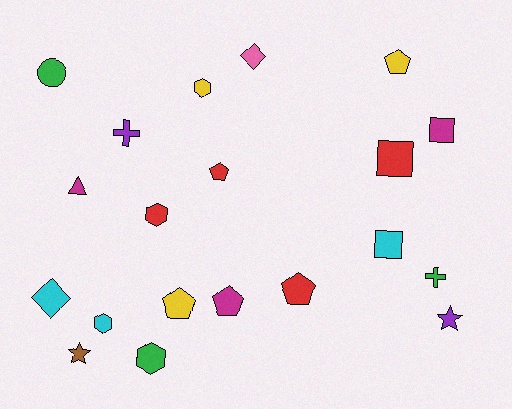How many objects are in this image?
There are 20 objects.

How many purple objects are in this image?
There are 2 purple objects.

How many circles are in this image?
There is 1 circle.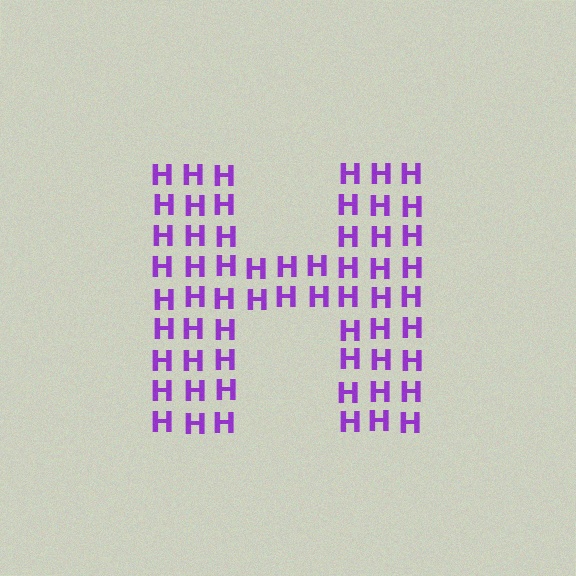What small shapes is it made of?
It is made of small letter H's.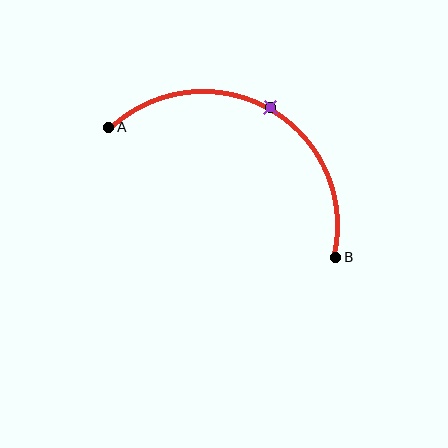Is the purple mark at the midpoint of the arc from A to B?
Yes. The purple mark lies on the arc at equal arc-length from both A and B — it is the arc midpoint.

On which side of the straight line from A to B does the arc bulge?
The arc bulges above the straight line connecting A and B.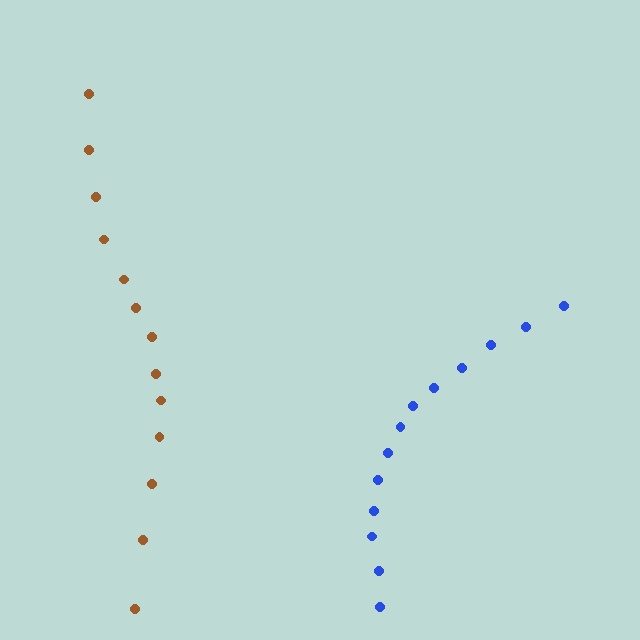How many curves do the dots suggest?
There are 2 distinct paths.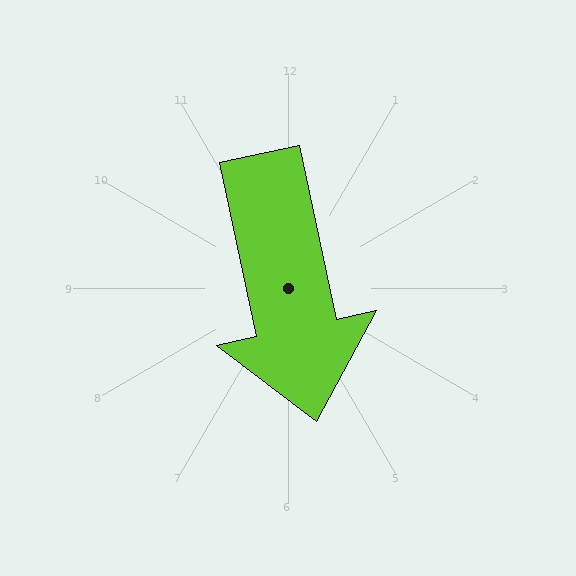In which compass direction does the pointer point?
South.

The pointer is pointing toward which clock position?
Roughly 6 o'clock.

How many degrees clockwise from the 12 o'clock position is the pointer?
Approximately 168 degrees.